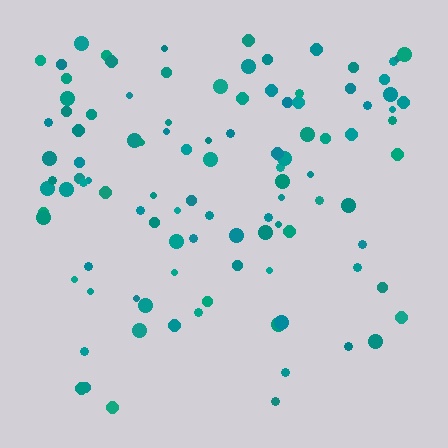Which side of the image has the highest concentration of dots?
The top.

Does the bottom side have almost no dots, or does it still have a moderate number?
Still a moderate number, just noticeably fewer than the top.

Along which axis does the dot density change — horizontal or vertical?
Vertical.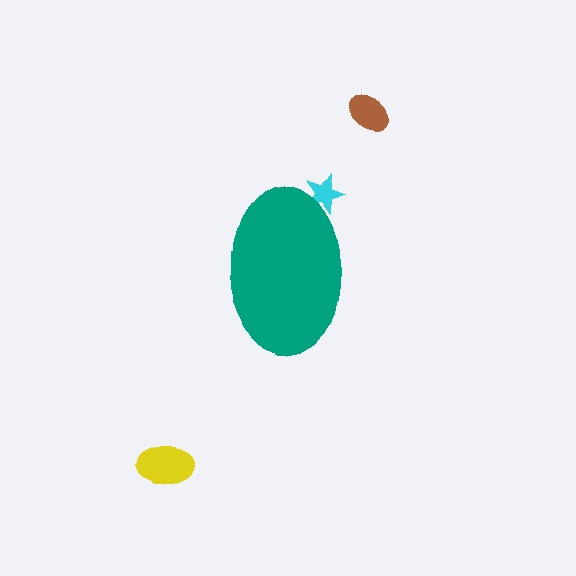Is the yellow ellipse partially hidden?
No, the yellow ellipse is fully visible.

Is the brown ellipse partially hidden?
No, the brown ellipse is fully visible.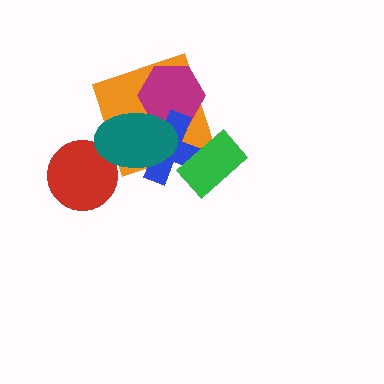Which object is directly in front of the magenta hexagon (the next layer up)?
The blue cross is directly in front of the magenta hexagon.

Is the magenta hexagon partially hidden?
Yes, it is partially covered by another shape.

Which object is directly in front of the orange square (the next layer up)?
The magenta hexagon is directly in front of the orange square.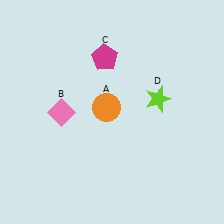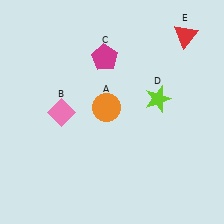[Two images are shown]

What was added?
A red triangle (E) was added in Image 2.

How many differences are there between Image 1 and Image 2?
There is 1 difference between the two images.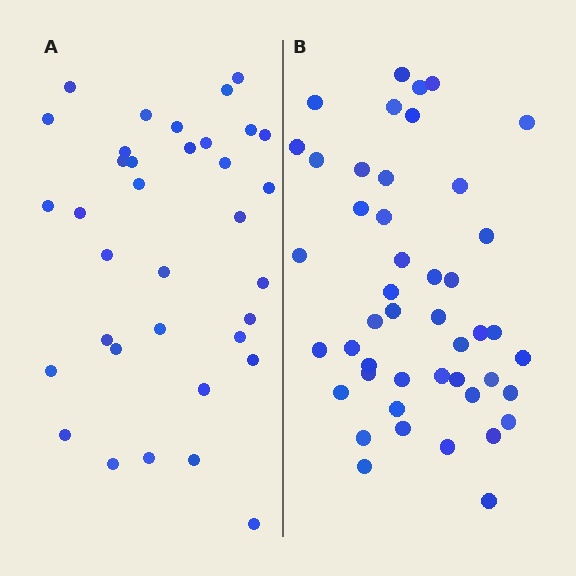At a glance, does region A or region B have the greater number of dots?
Region B (the right region) has more dots.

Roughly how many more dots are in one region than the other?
Region B has roughly 12 or so more dots than region A.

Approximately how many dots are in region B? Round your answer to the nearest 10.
About 50 dots. (The exact count is 46, which rounds to 50.)